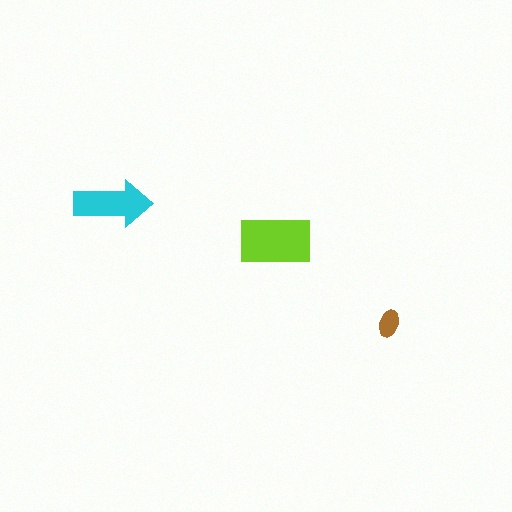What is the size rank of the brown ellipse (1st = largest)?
3rd.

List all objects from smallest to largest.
The brown ellipse, the cyan arrow, the lime rectangle.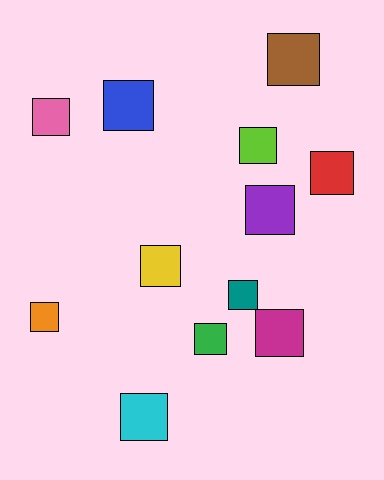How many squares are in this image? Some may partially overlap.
There are 12 squares.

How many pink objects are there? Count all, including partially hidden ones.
There is 1 pink object.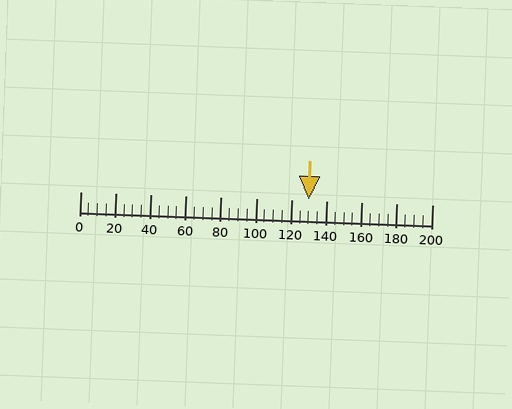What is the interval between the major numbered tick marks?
The major tick marks are spaced 20 units apart.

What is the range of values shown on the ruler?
The ruler shows values from 0 to 200.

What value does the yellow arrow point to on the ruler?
The yellow arrow points to approximately 130.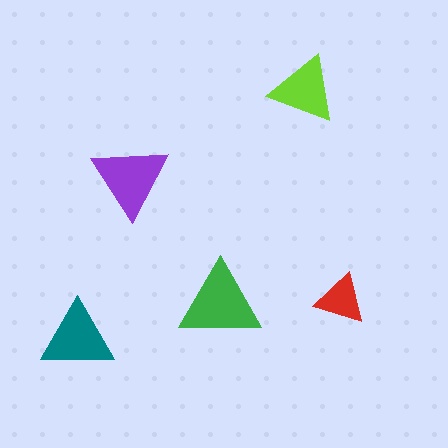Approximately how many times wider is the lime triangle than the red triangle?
About 1.5 times wider.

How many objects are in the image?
There are 5 objects in the image.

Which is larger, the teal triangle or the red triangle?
The teal one.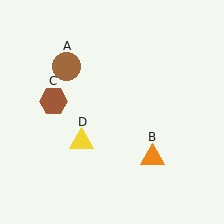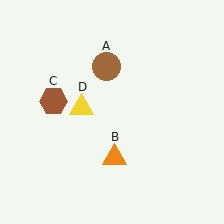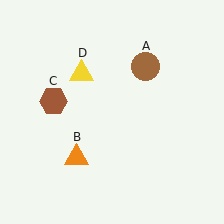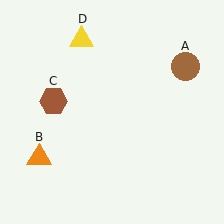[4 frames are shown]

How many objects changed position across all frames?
3 objects changed position: brown circle (object A), orange triangle (object B), yellow triangle (object D).